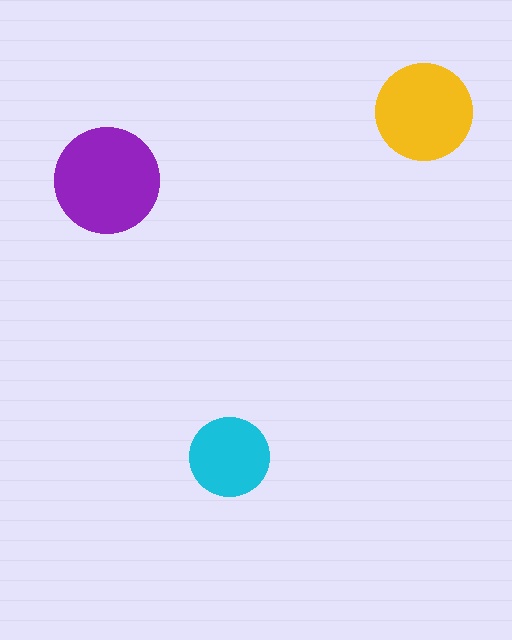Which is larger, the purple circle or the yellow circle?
The purple one.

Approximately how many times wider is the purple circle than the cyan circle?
About 1.5 times wider.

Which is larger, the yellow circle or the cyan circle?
The yellow one.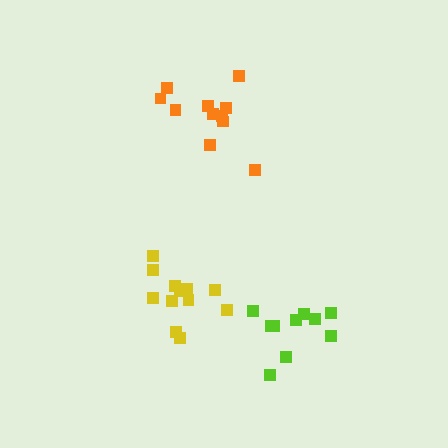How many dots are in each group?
Group 1: 10 dots, Group 2: 11 dots, Group 3: 12 dots (33 total).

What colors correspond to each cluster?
The clusters are colored: lime, orange, yellow.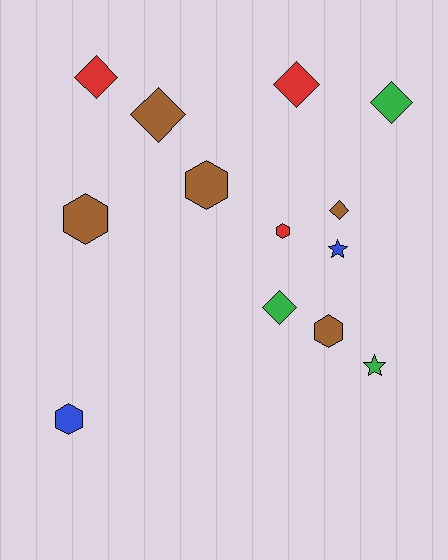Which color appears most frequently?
Brown, with 5 objects.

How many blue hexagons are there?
There is 1 blue hexagon.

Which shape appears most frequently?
Diamond, with 6 objects.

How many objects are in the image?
There are 13 objects.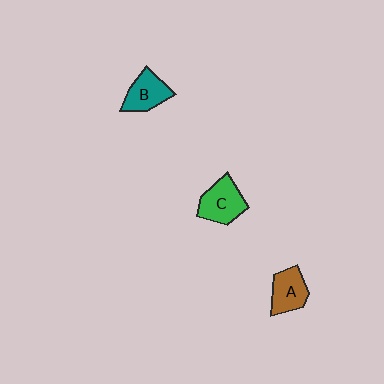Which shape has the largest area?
Shape C (green).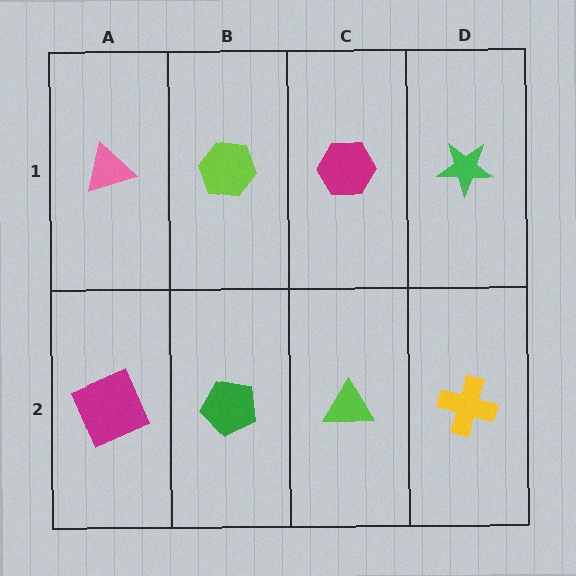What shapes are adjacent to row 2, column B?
A lime hexagon (row 1, column B), a magenta square (row 2, column A), a lime triangle (row 2, column C).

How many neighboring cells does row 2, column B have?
3.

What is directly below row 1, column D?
A yellow cross.